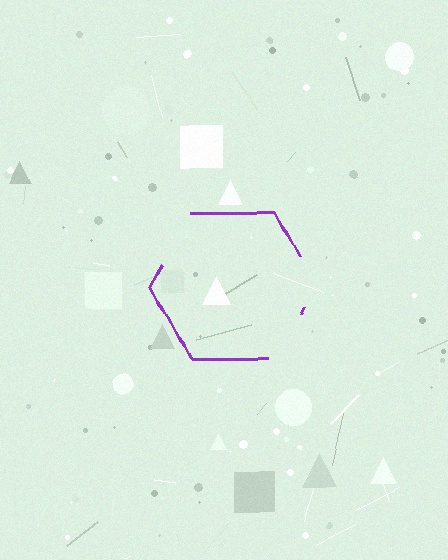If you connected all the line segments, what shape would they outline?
They would outline a hexagon.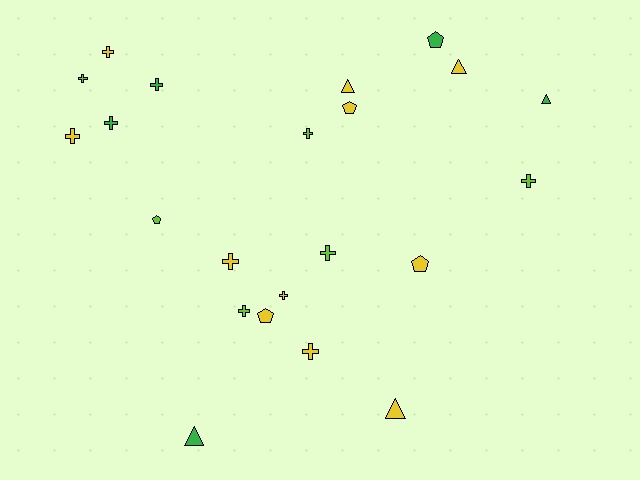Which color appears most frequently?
Yellow, with 11 objects.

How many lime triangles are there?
There are no lime triangles.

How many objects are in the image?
There are 22 objects.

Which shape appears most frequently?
Cross, with 12 objects.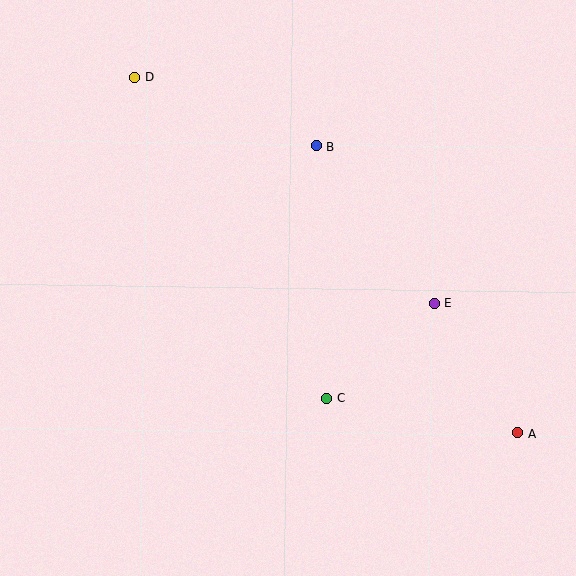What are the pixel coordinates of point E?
Point E is at (434, 303).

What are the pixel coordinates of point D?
Point D is at (135, 77).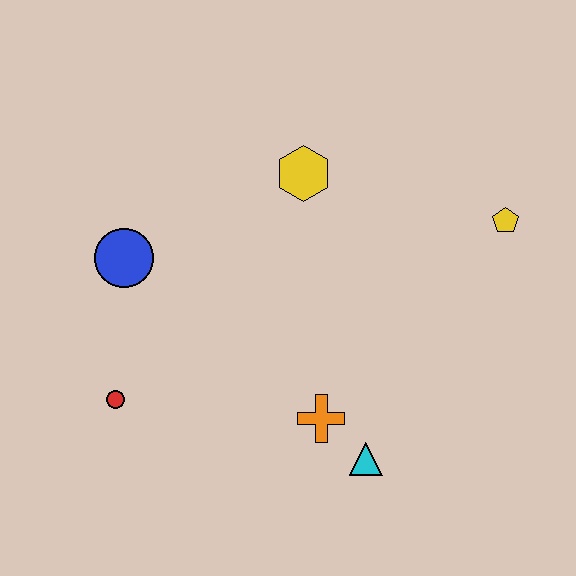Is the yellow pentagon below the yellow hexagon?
Yes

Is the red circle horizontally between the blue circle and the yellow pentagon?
No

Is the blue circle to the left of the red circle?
No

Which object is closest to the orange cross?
The cyan triangle is closest to the orange cross.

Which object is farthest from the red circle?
The yellow pentagon is farthest from the red circle.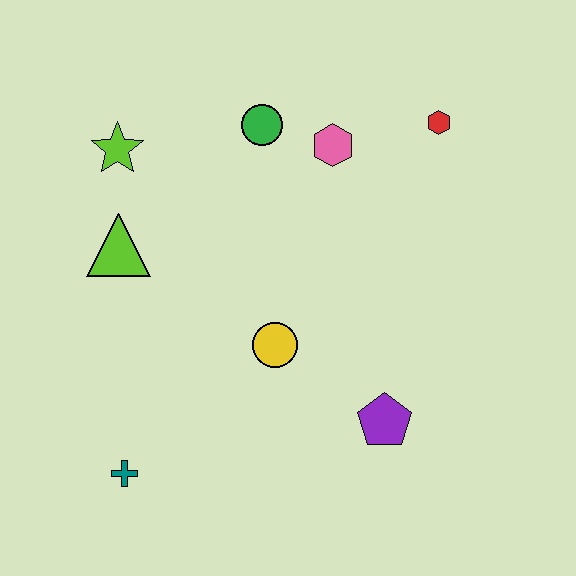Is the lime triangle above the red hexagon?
No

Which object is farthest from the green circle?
The teal cross is farthest from the green circle.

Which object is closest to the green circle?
The pink hexagon is closest to the green circle.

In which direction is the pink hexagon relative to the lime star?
The pink hexagon is to the right of the lime star.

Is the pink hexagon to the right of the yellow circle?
Yes